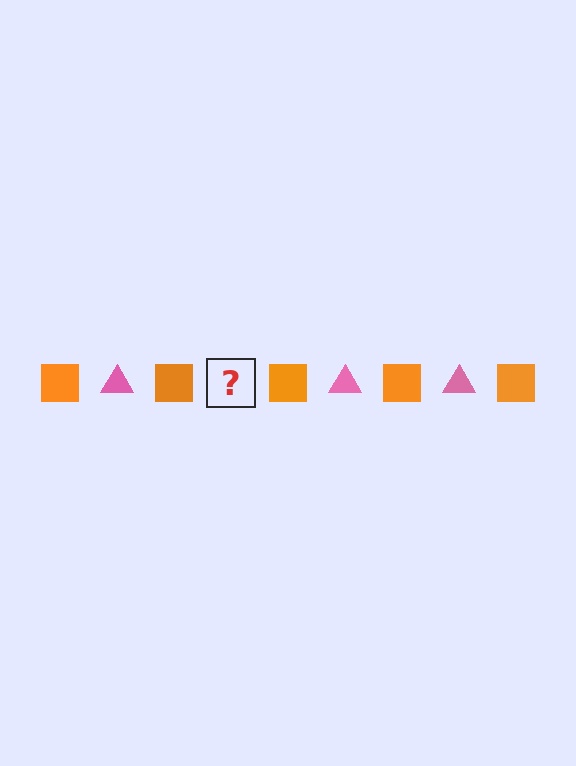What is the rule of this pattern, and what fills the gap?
The rule is that the pattern alternates between orange square and pink triangle. The gap should be filled with a pink triangle.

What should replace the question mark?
The question mark should be replaced with a pink triangle.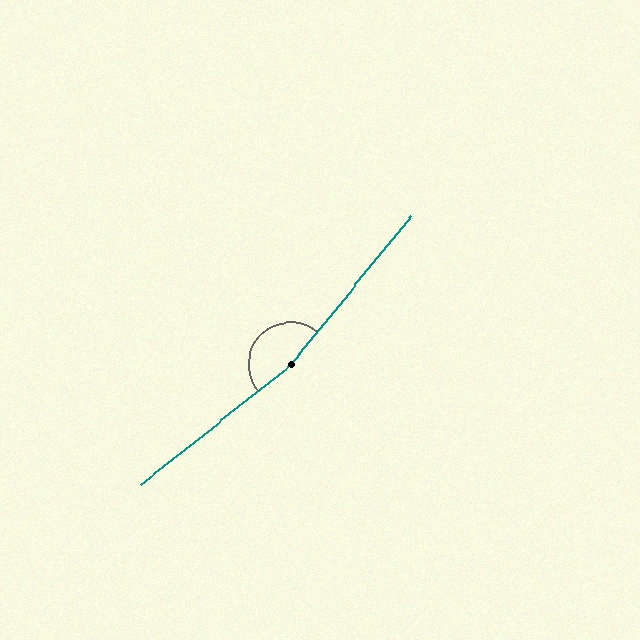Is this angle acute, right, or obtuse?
It is obtuse.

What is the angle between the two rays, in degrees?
Approximately 168 degrees.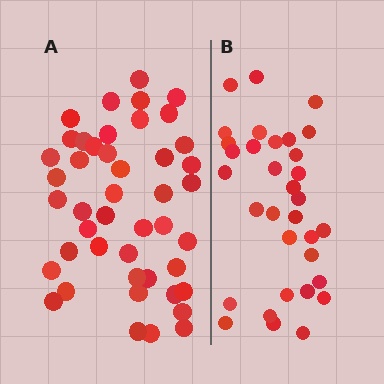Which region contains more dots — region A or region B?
Region A (the left region) has more dots.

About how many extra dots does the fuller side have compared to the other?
Region A has roughly 12 or so more dots than region B.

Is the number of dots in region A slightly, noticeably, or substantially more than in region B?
Region A has noticeably more, but not dramatically so. The ratio is roughly 1.4 to 1.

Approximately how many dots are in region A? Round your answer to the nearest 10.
About 40 dots. (The exact count is 45, which rounds to 40.)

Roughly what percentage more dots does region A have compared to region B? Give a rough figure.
About 35% more.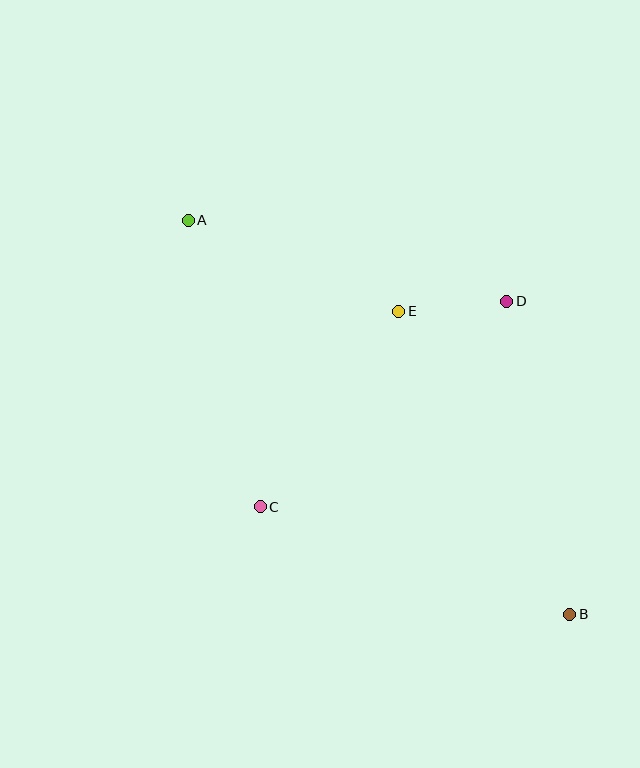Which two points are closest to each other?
Points D and E are closest to each other.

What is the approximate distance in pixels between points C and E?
The distance between C and E is approximately 240 pixels.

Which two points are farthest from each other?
Points A and B are farthest from each other.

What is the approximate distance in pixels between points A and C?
The distance between A and C is approximately 295 pixels.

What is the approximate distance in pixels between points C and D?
The distance between C and D is approximately 321 pixels.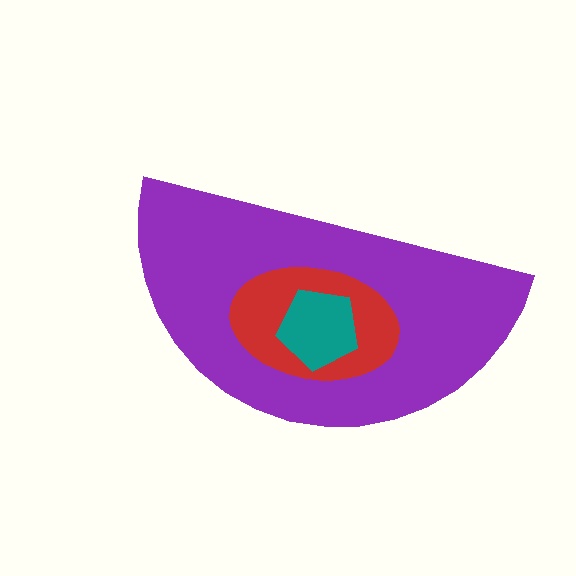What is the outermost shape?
The purple semicircle.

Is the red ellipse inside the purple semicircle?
Yes.